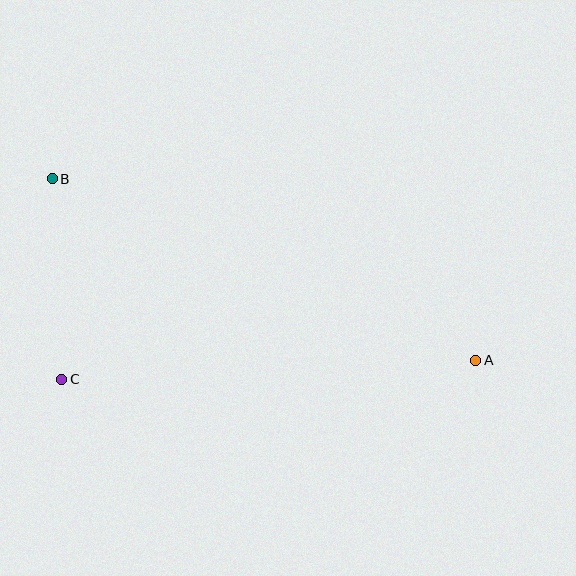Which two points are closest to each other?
Points B and C are closest to each other.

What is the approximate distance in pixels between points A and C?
The distance between A and C is approximately 414 pixels.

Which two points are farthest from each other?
Points A and B are farthest from each other.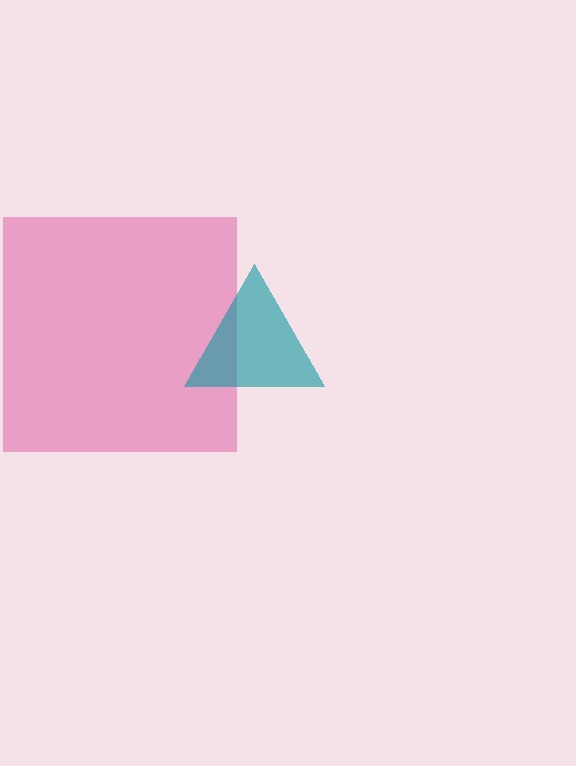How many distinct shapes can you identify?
There are 2 distinct shapes: a magenta square, a teal triangle.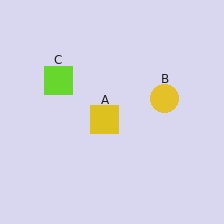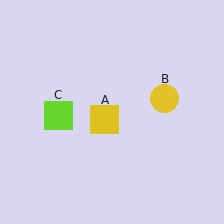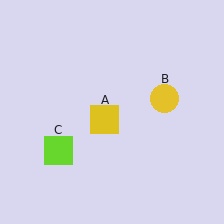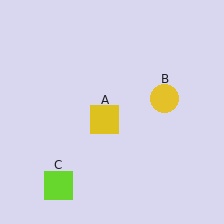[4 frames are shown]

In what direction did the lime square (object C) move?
The lime square (object C) moved down.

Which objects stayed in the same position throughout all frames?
Yellow square (object A) and yellow circle (object B) remained stationary.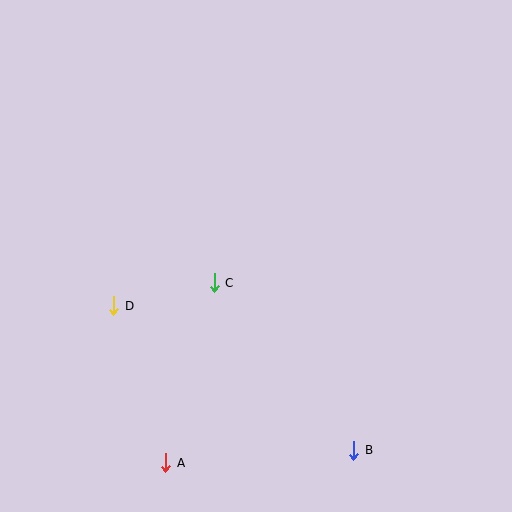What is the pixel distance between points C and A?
The distance between C and A is 186 pixels.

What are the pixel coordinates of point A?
Point A is at (166, 463).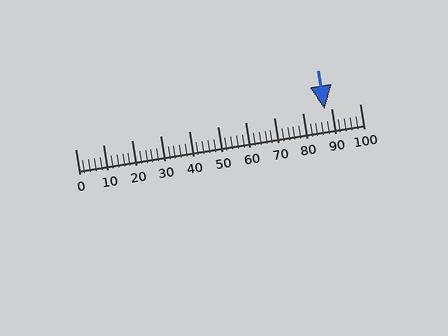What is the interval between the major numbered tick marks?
The major tick marks are spaced 10 units apart.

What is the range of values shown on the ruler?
The ruler shows values from 0 to 100.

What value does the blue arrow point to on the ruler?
The blue arrow points to approximately 88.